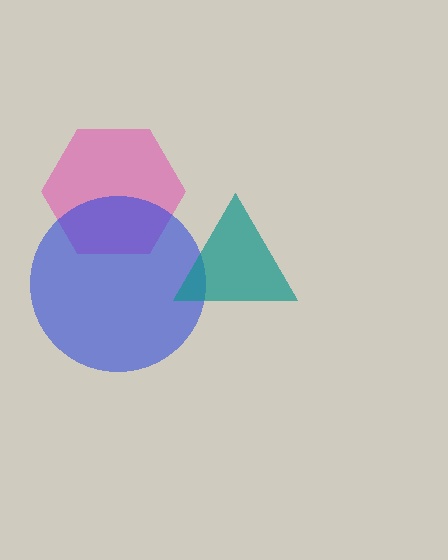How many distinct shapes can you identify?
There are 3 distinct shapes: a pink hexagon, a blue circle, a teal triangle.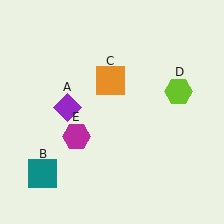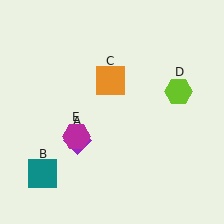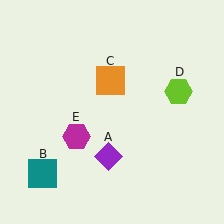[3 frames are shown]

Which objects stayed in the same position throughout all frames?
Teal square (object B) and orange square (object C) and lime hexagon (object D) and magenta hexagon (object E) remained stationary.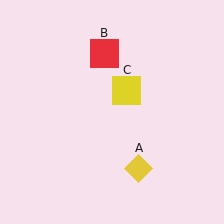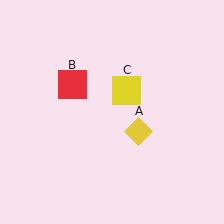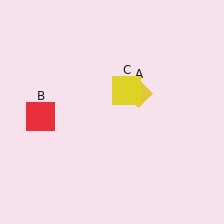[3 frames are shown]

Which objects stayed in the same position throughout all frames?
Yellow square (object C) remained stationary.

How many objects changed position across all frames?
2 objects changed position: yellow diamond (object A), red square (object B).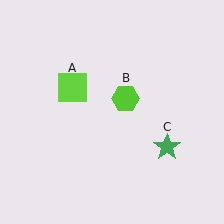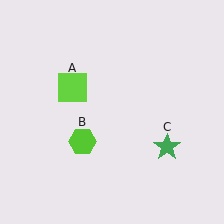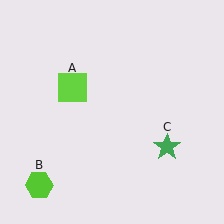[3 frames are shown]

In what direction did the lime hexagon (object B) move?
The lime hexagon (object B) moved down and to the left.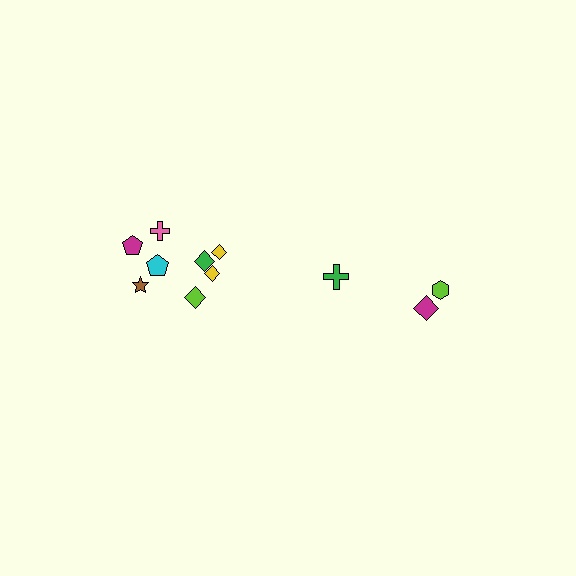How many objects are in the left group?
There are 8 objects.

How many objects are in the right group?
There are 3 objects.